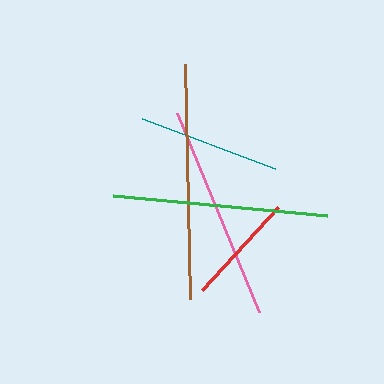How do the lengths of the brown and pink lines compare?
The brown and pink lines are approximately the same length.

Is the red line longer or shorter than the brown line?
The brown line is longer than the red line.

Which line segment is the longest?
The brown line is the longest at approximately 235 pixels.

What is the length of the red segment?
The red segment is approximately 113 pixels long.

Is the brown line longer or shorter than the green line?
The brown line is longer than the green line.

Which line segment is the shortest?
The red line is the shortest at approximately 113 pixels.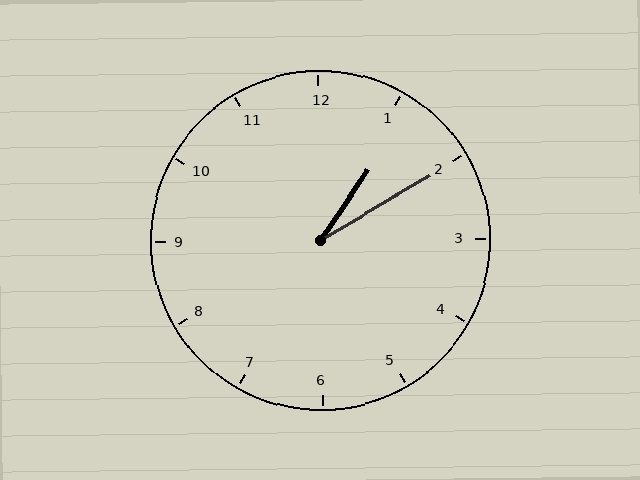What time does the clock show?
1:10.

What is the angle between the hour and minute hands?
Approximately 25 degrees.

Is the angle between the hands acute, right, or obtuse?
It is acute.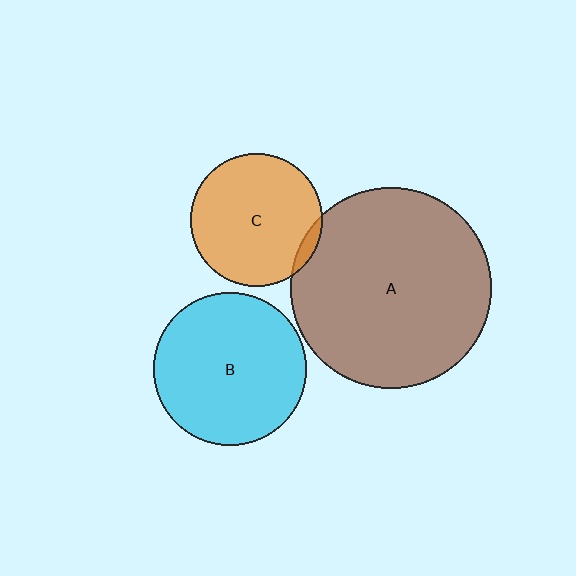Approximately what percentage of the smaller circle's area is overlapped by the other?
Approximately 5%.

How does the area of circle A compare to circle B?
Approximately 1.7 times.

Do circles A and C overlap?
Yes.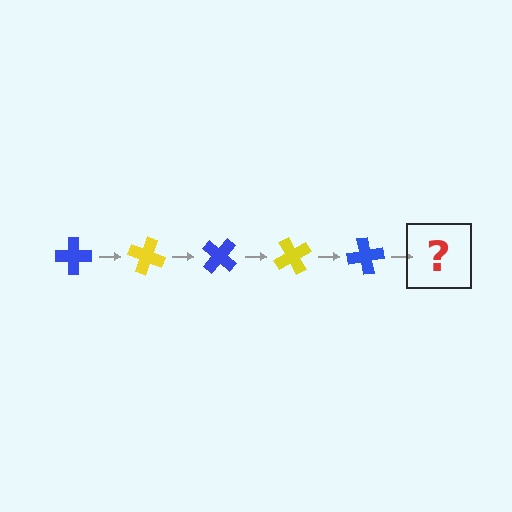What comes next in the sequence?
The next element should be a yellow cross, rotated 100 degrees from the start.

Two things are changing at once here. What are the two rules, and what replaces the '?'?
The two rules are that it rotates 20 degrees each step and the color cycles through blue and yellow. The '?' should be a yellow cross, rotated 100 degrees from the start.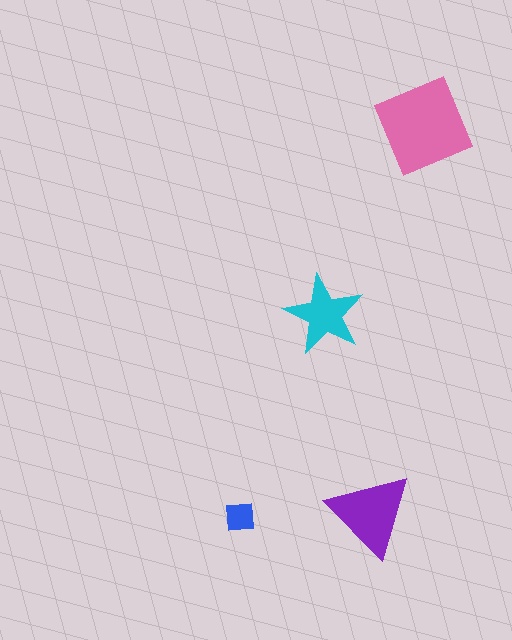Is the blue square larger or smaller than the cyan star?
Smaller.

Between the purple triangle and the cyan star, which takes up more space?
The purple triangle.